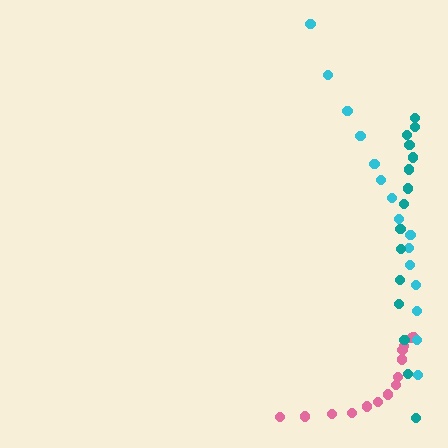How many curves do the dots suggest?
There are 3 distinct paths.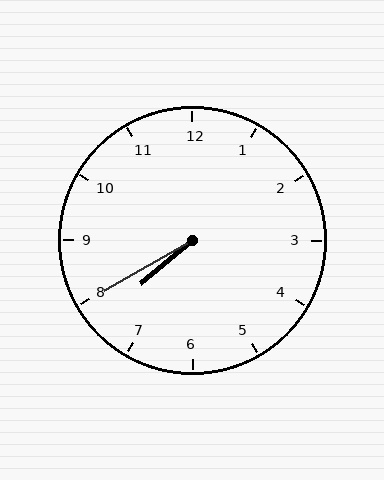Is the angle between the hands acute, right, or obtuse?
It is acute.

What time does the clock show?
7:40.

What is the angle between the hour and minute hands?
Approximately 10 degrees.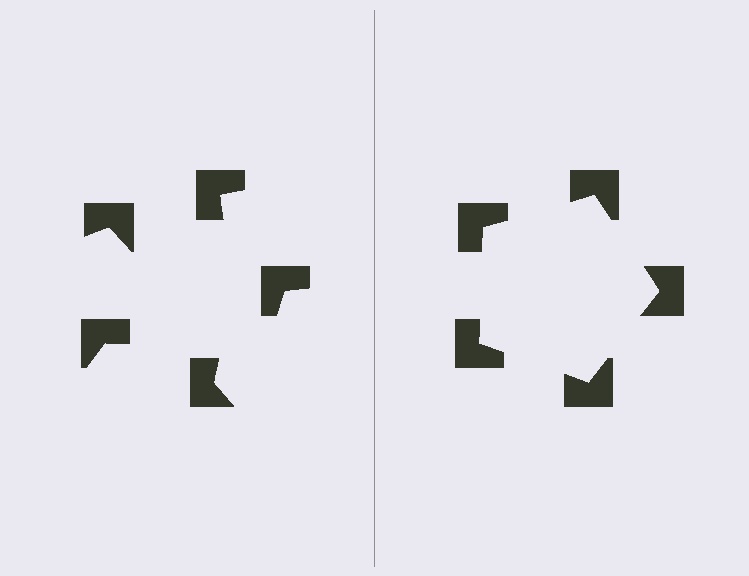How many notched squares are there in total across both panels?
10 — 5 on each side.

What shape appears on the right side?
An illusory pentagon.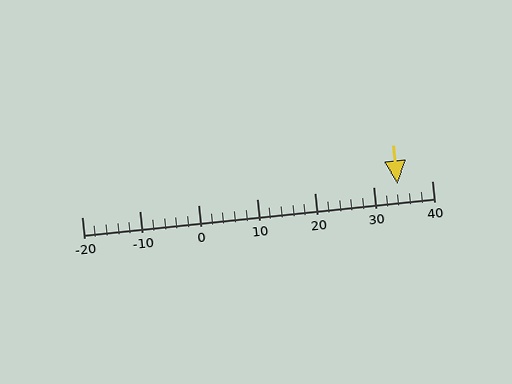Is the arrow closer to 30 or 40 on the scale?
The arrow is closer to 30.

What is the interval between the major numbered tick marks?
The major tick marks are spaced 10 units apart.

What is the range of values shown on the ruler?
The ruler shows values from -20 to 40.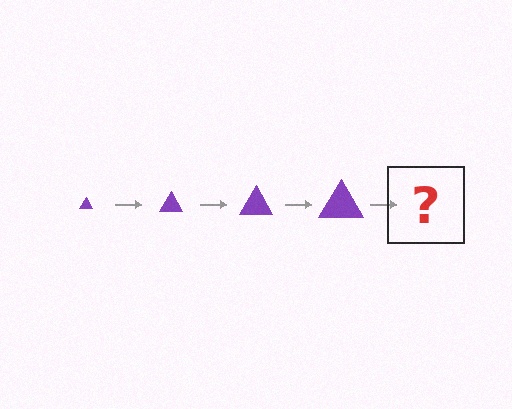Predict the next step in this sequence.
The next step is a purple triangle, larger than the previous one.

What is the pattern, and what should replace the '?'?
The pattern is that the triangle gets progressively larger each step. The '?' should be a purple triangle, larger than the previous one.